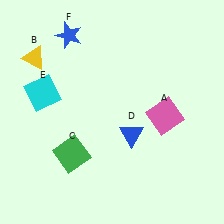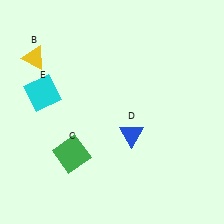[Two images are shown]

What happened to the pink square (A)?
The pink square (A) was removed in Image 2. It was in the bottom-right area of Image 1.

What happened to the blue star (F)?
The blue star (F) was removed in Image 2. It was in the top-left area of Image 1.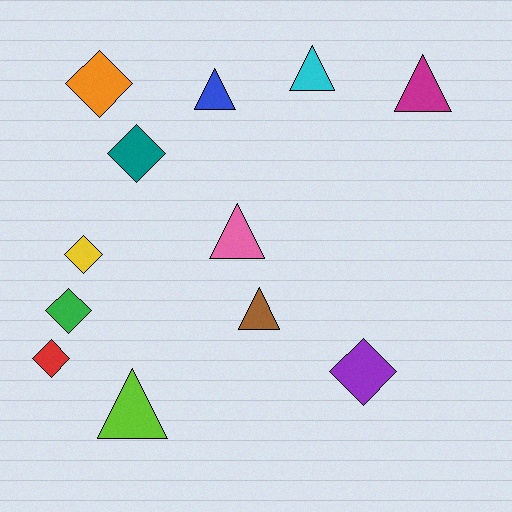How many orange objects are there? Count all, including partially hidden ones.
There is 1 orange object.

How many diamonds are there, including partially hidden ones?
There are 6 diamonds.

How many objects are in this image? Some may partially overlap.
There are 12 objects.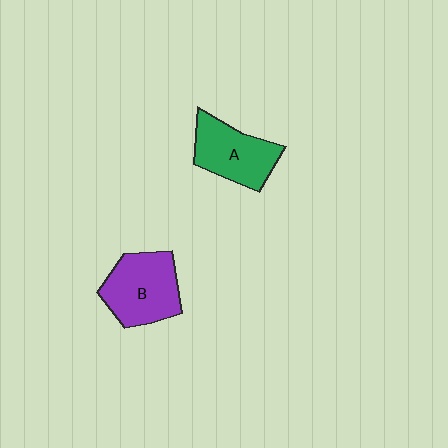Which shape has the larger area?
Shape B (purple).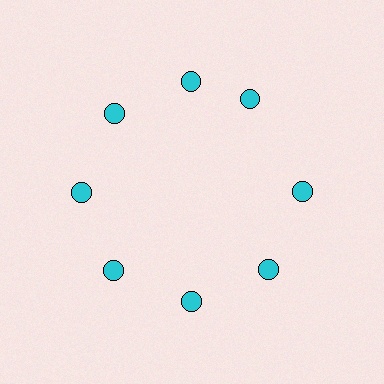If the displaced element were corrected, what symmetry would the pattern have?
It would have 8-fold rotational symmetry — the pattern would map onto itself every 45 degrees.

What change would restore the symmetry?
The symmetry would be restored by rotating it back into even spacing with its neighbors so that all 8 circles sit at equal angles and equal distance from the center.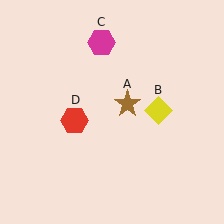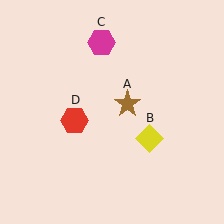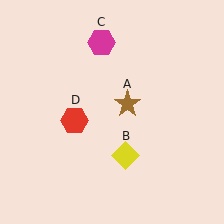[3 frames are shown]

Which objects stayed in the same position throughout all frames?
Brown star (object A) and magenta hexagon (object C) and red hexagon (object D) remained stationary.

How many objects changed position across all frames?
1 object changed position: yellow diamond (object B).